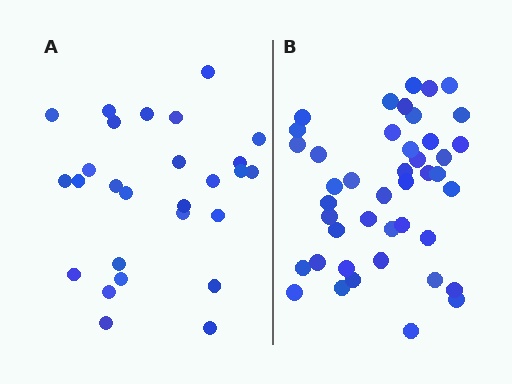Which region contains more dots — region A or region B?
Region B (the right region) has more dots.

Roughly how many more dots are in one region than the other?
Region B has approximately 15 more dots than region A.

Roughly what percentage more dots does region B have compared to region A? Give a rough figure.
About 60% more.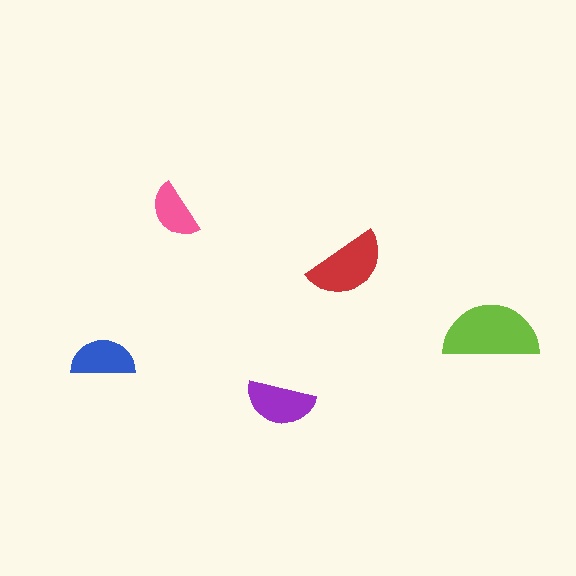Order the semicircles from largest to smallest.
the lime one, the red one, the purple one, the blue one, the pink one.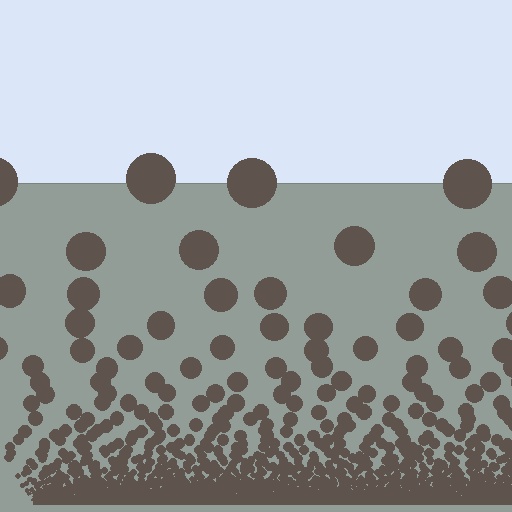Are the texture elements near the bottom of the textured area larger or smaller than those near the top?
Smaller. The gradient is inverted — elements near the bottom are smaller and denser.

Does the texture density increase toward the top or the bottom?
Density increases toward the bottom.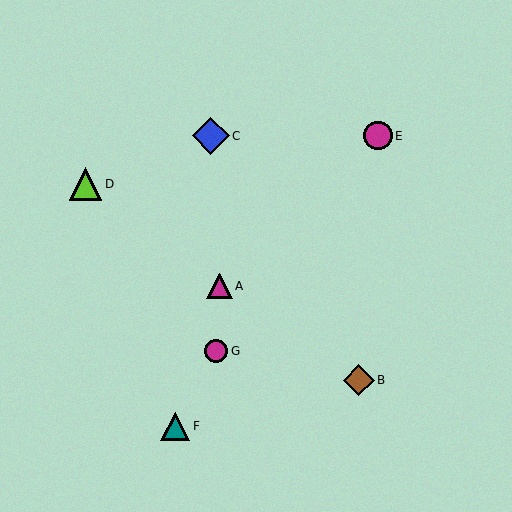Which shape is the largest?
The blue diamond (labeled C) is the largest.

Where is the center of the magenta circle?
The center of the magenta circle is at (216, 351).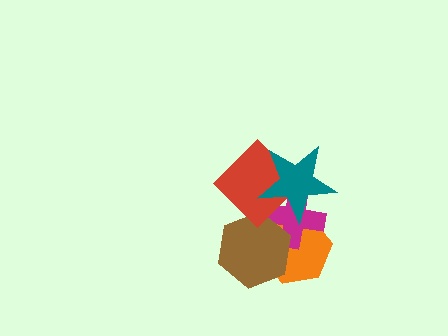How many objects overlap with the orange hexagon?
3 objects overlap with the orange hexagon.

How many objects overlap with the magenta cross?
4 objects overlap with the magenta cross.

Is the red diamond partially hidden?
Yes, it is partially covered by another shape.